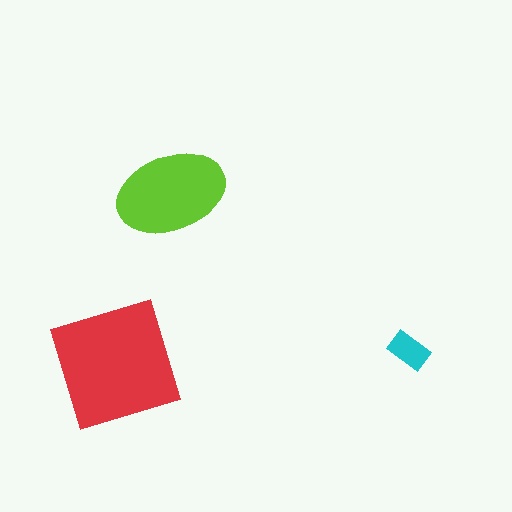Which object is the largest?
The red square.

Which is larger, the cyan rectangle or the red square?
The red square.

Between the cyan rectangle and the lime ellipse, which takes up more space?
The lime ellipse.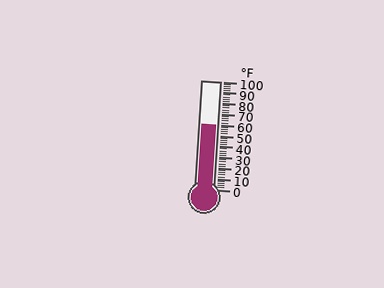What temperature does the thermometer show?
The thermometer shows approximately 60°F.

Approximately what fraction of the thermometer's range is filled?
The thermometer is filled to approximately 60% of its range.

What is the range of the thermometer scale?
The thermometer scale ranges from 0°F to 100°F.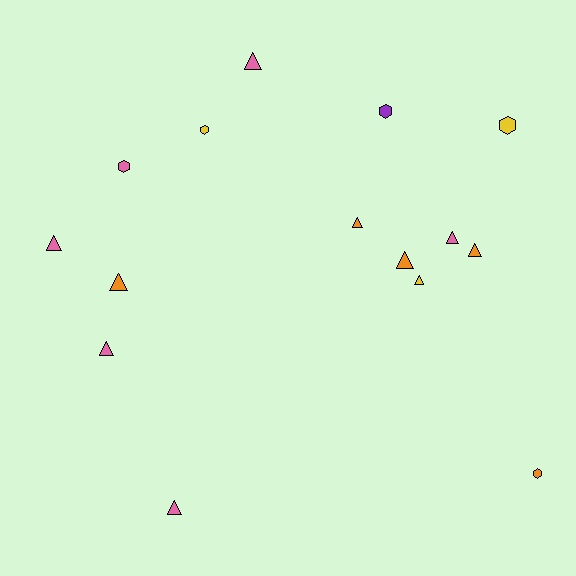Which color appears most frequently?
Pink, with 6 objects.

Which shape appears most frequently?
Triangle, with 10 objects.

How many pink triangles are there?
There are 5 pink triangles.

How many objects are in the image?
There are 15 objects.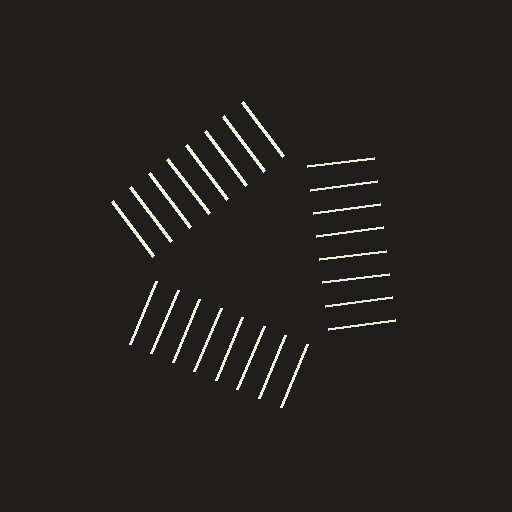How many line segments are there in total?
24 — 8 along each of the 3 edges.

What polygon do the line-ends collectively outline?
An illusory triangle — the line segments terminate on its edges but no continuous stroke is drawn.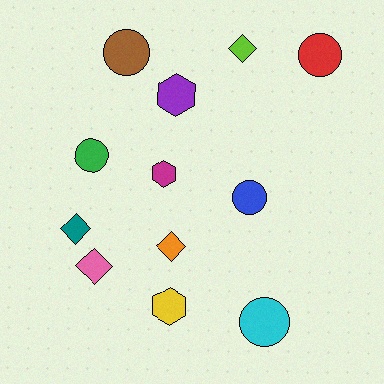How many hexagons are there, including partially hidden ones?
There are 3 hexagons.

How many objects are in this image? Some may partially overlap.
There are 12 objects.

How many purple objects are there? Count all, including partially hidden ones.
There is 1 purple object.